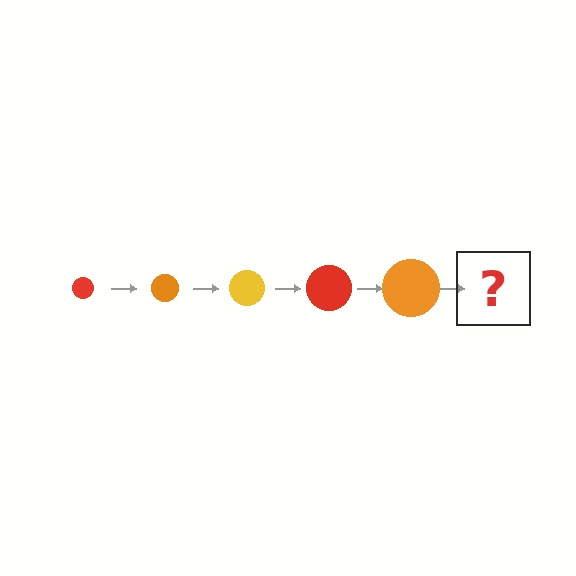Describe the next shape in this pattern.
It should be a yellow circle, larger than the previous one.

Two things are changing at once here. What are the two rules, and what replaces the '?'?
The two rules are that the circle grows larger each step and the color cycles through red, orange, and yellow. The '?' should be a yellow circle, larger than the previous one.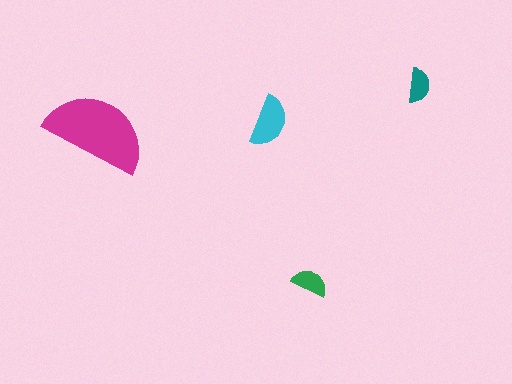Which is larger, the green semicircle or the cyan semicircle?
The cyan one.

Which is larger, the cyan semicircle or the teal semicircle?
The cyan one.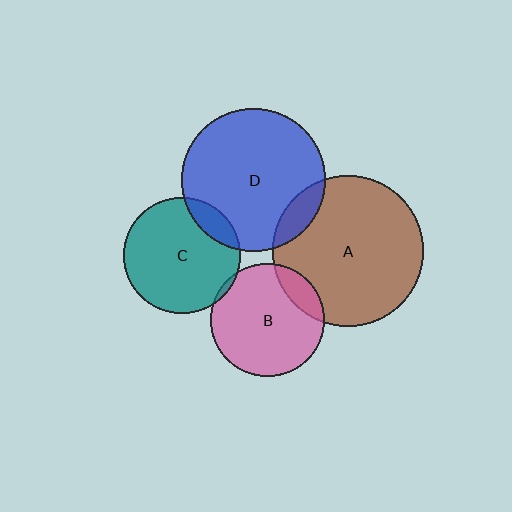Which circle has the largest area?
Circle A (brown).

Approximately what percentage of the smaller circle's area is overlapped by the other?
Approximately 5%.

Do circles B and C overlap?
Yes.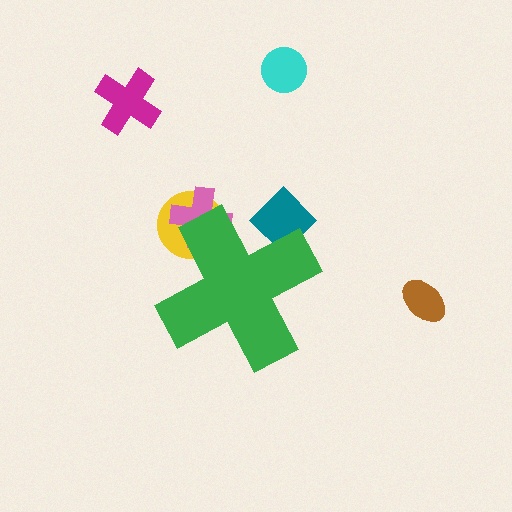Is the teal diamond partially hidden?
Yes, the teal diamond is partially hidden behind the green cross.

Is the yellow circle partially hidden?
Yes, the yellow circle is partially hidden behind the green cross.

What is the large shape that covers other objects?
A green cross.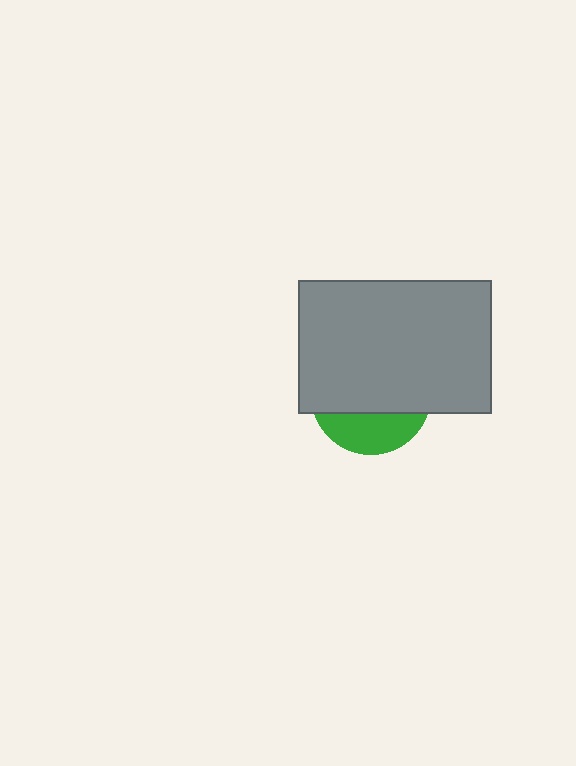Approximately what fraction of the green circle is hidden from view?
Roughly 69% of the green circle is hidden behind the gray rectangle.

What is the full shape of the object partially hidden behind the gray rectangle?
The partially hidden object is a green circle.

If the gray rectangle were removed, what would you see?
You would see the complete green circle.